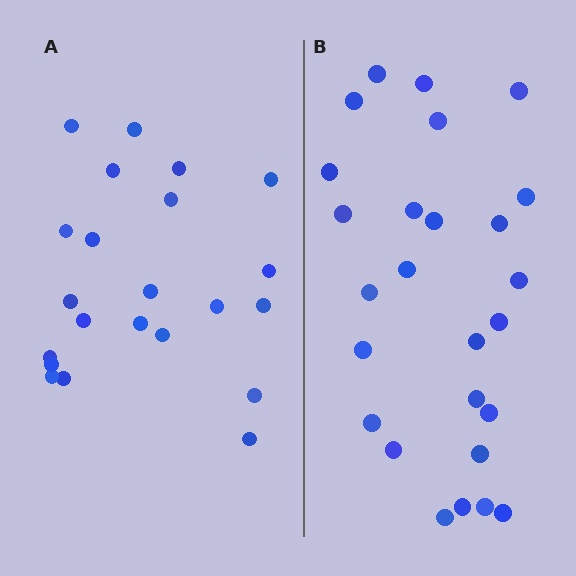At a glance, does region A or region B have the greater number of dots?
Region B (the right region) has more dots.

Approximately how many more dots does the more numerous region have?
Region B has about 4 more dots than region A.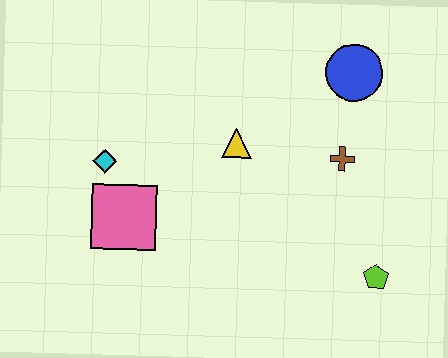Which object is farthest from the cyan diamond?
The lime pentagon is farthest from the cyan diamond.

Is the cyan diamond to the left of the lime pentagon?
Yes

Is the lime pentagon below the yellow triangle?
Yes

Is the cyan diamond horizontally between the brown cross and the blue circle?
No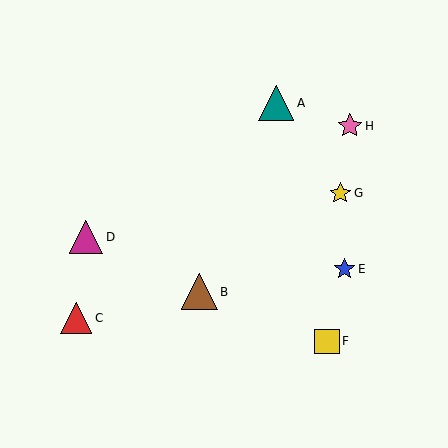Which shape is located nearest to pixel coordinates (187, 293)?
The brown triangle (labeled B) at (199, 292) is nearest to that location.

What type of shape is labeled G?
Shape G is a yellow star.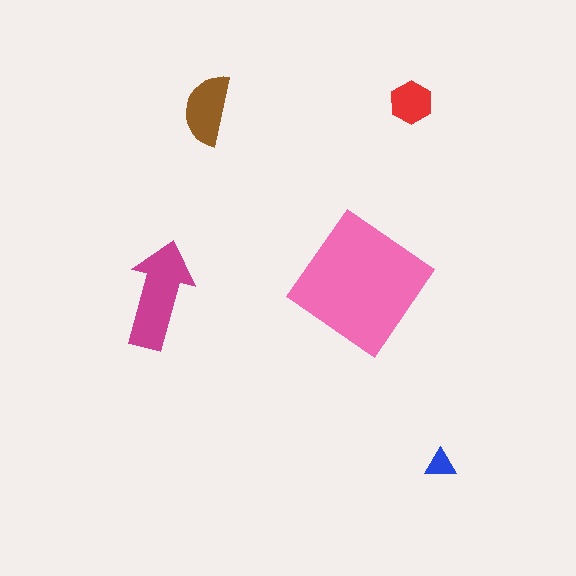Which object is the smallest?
The blue triangle.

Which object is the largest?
The pink diamond.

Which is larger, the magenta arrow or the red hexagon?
The magenta arrow.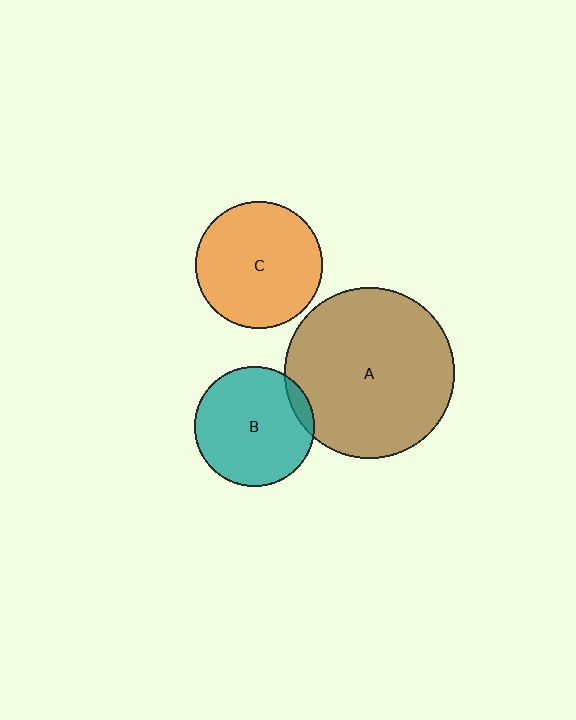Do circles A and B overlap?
Yes.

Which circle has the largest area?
Circle A (brown).